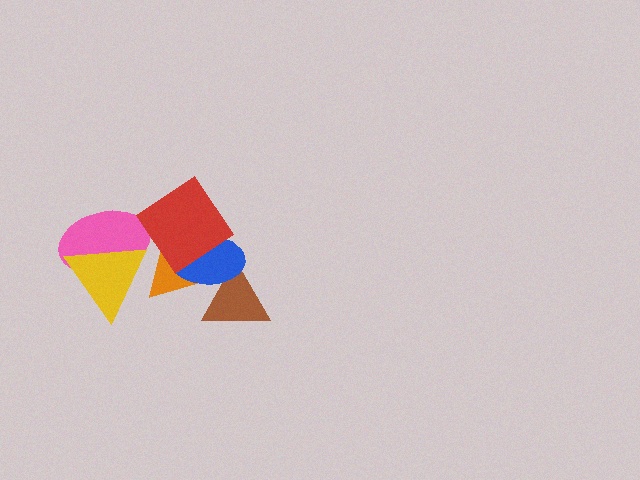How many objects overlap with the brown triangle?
2 objects overlap with the brown triangle.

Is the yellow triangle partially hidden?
Yes, it is partially covered by another shape.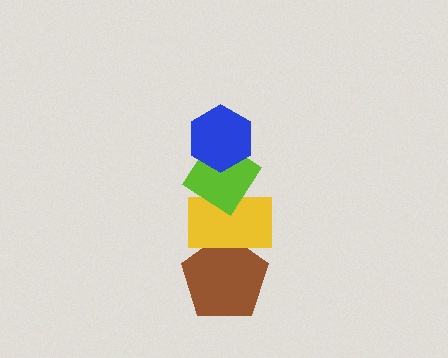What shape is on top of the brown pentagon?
The yellow rectangle is on top of the brown pentagon.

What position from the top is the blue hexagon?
The blue hexagon is 1st from the top.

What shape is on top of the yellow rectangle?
The lime diamond is on top of the yellow rectangle.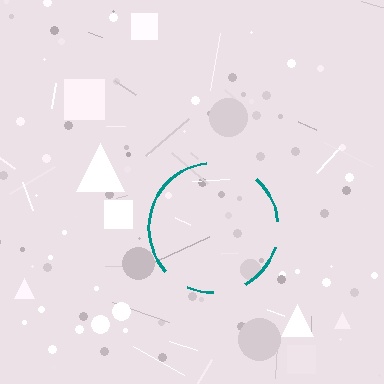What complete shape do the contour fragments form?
The contour fragments form a circle.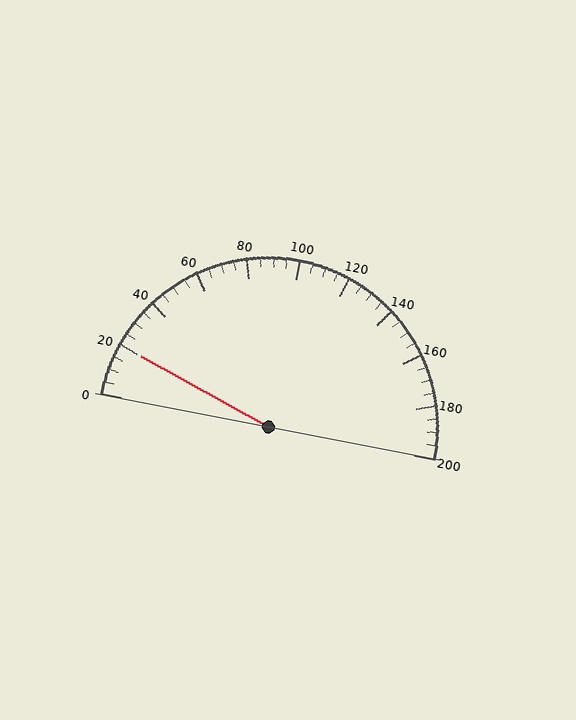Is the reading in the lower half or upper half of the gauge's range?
The reading is in the lower half of the range (0 to 200).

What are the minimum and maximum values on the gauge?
The gauge ranges from 0 to 200.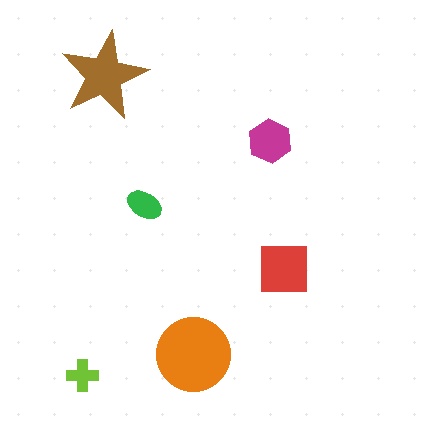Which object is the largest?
The orange circle.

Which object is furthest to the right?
The red square is rightmost.